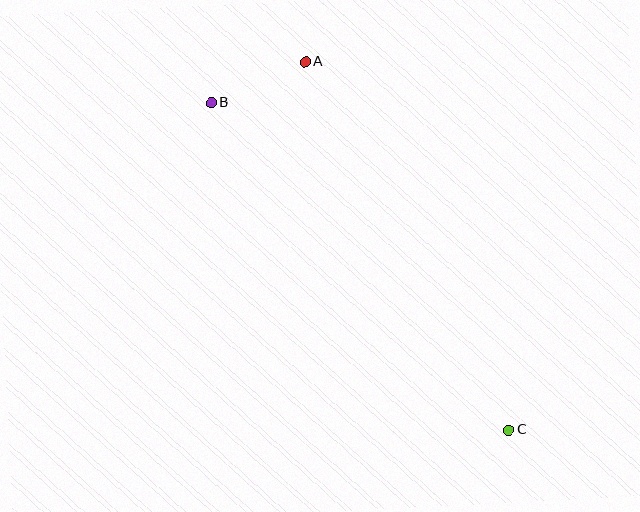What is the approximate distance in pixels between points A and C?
The distance between A and C is approximately 421 pixels.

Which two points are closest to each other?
Points A and B are closest to each other.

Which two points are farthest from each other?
Points B and C are farthest from each other.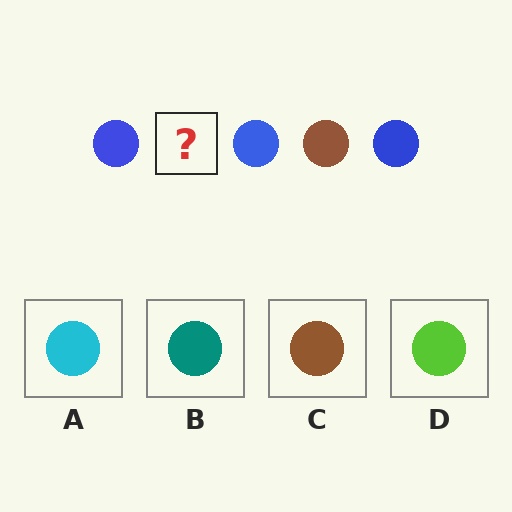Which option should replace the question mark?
Option C.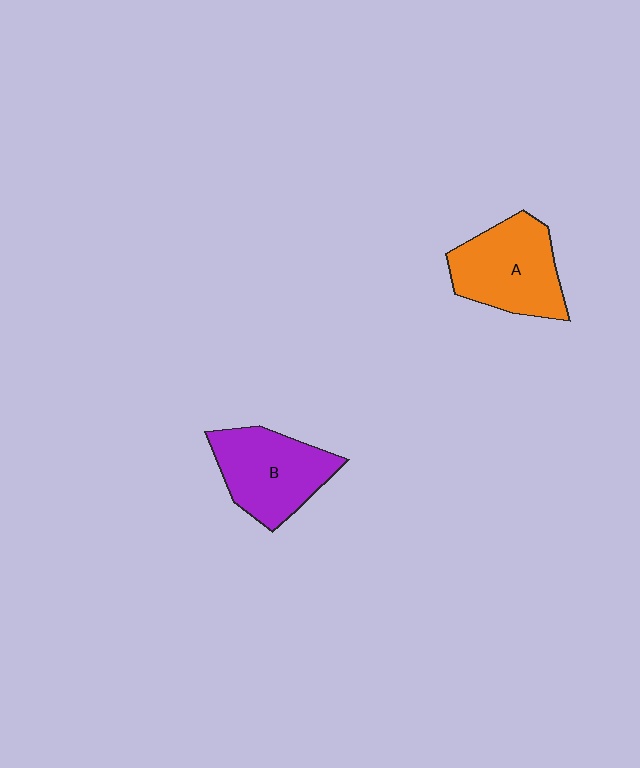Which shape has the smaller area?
Shape B (purple).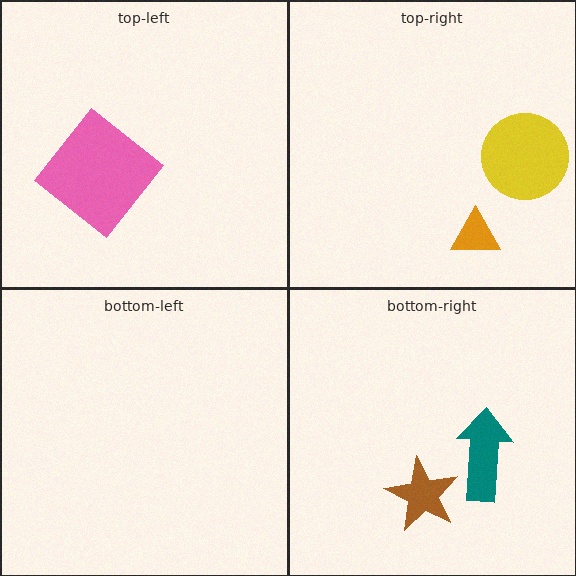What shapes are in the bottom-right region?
The brown star, the teal arrow.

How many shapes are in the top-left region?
1.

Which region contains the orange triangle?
The top-right region.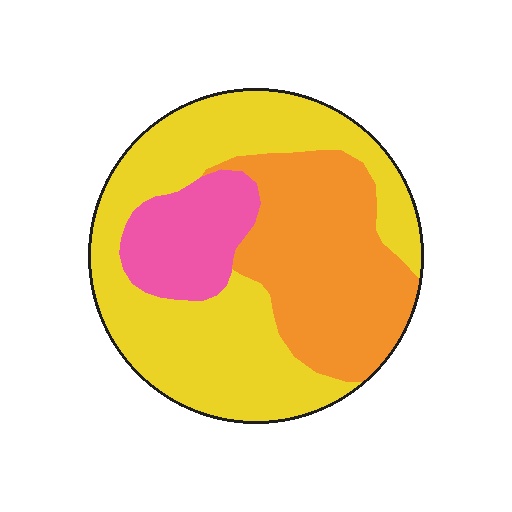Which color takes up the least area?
Pink, at roughly 15%.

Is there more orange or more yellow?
Yellow.